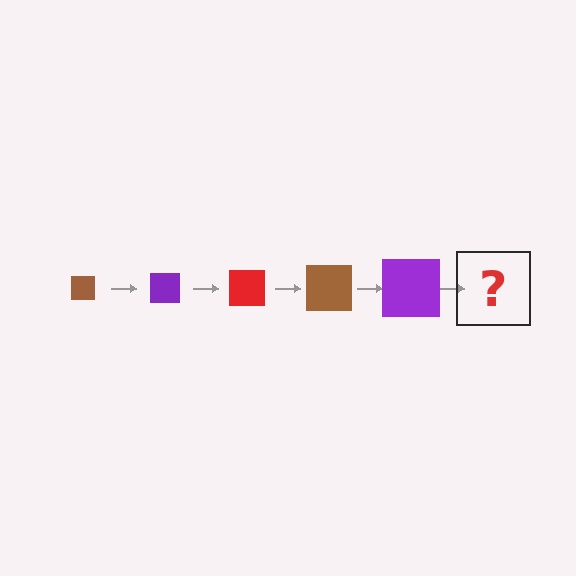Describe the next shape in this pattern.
It should be a red square, larger than the previous one.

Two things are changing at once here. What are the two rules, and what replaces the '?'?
The two rules are that the square grows larger each step and the color cycles through brown, purple, and red. The '?' should be a red square, larger than the previous one.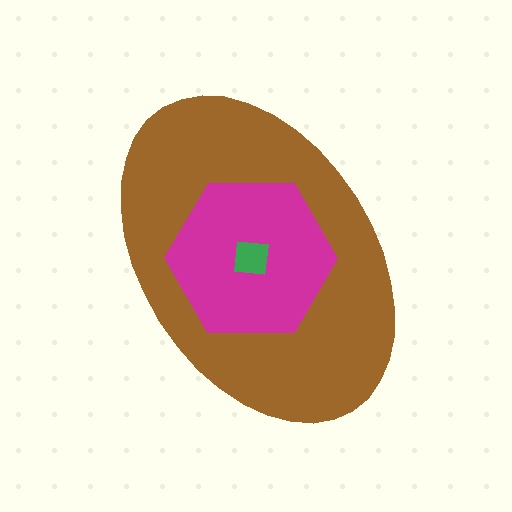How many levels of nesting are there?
3.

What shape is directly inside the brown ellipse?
The magenta hexagon.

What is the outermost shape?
The brown ellipse.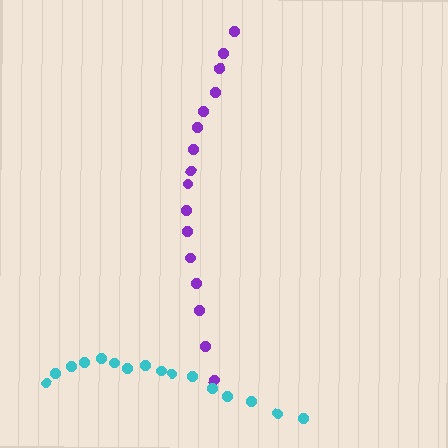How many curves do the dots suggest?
There are 2 distinct paths.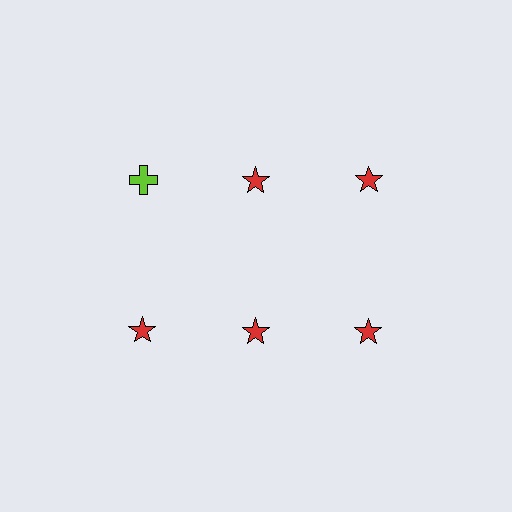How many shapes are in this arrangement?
There are 6 shapes arranged in a grid pattern.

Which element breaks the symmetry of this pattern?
The lime cross in the top row, leftmost column breaks the symmetry. All other shapes are red stars.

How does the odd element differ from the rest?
It differs in both color (lime instead of red) and shape (cross instead of star).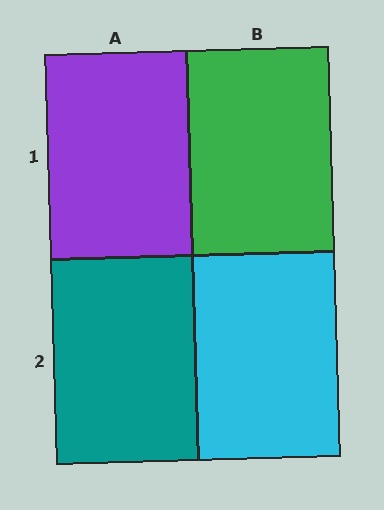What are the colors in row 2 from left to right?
Teal, cyan.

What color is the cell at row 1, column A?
Purple.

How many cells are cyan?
1 cell is cyan.